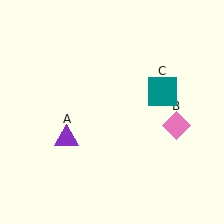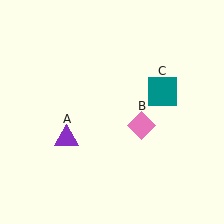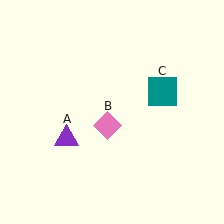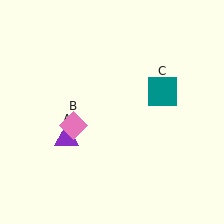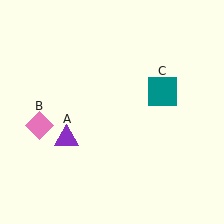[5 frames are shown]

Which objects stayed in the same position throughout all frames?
Purple triangle (object A) and teal square (object C) remained stationary.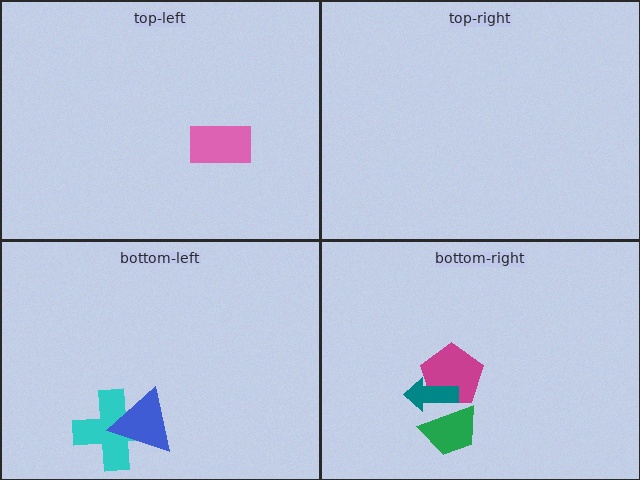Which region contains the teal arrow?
The bottom-right region.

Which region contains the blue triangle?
The bottom-left region.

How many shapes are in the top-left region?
1.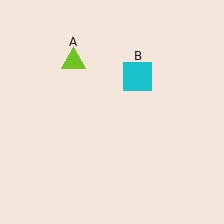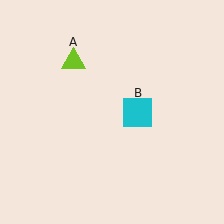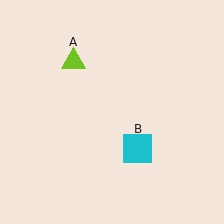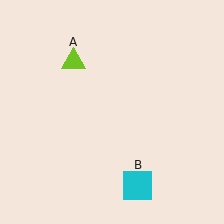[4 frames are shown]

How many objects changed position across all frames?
1 object changed position: cyan square (object B).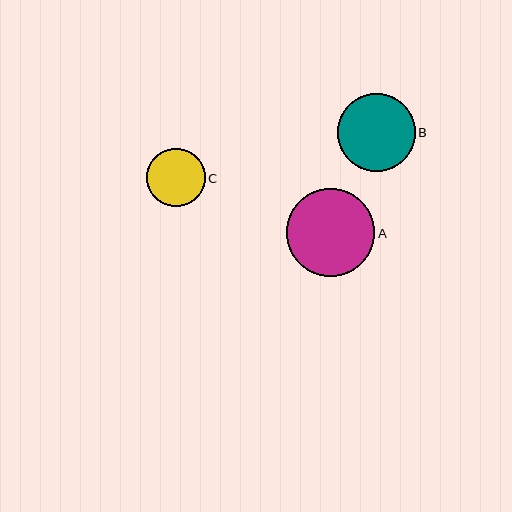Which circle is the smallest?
Circle C is the smallest with a size of approximately 59 pixels.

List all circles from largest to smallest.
From largest to smallest: A, B, C.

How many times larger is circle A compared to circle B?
Circle A is approximately 1.1 times the size of circle B.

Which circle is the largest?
Circle A is the largest with a size of approximately 88 pixels.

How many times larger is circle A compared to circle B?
Circle A is approximately 1.1 times the size of circle B.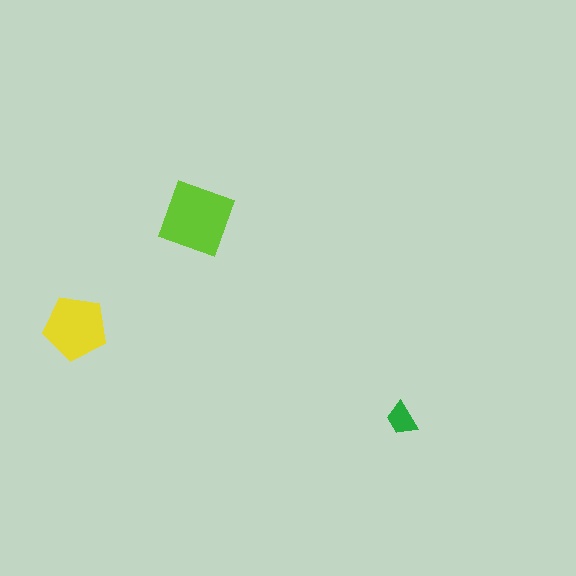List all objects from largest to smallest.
The lime square, the yellow pentagon, the green trapezoid.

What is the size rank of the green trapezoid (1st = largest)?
3rd.